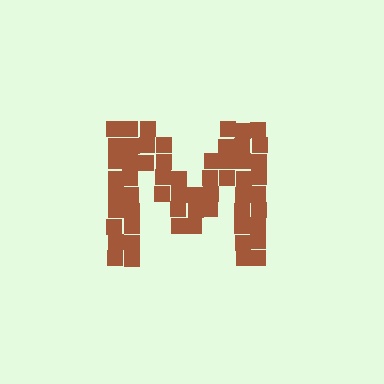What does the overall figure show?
The overall figure shows the letter M.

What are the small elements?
The small elements are squares.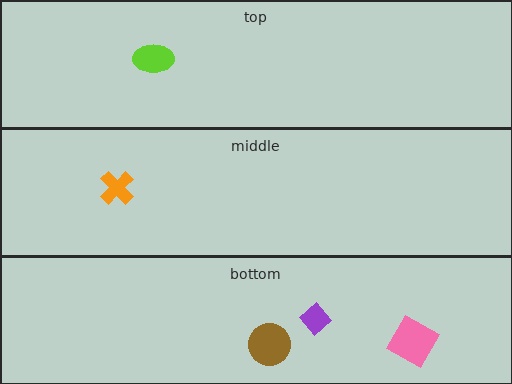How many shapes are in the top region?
1.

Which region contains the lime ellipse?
The top region.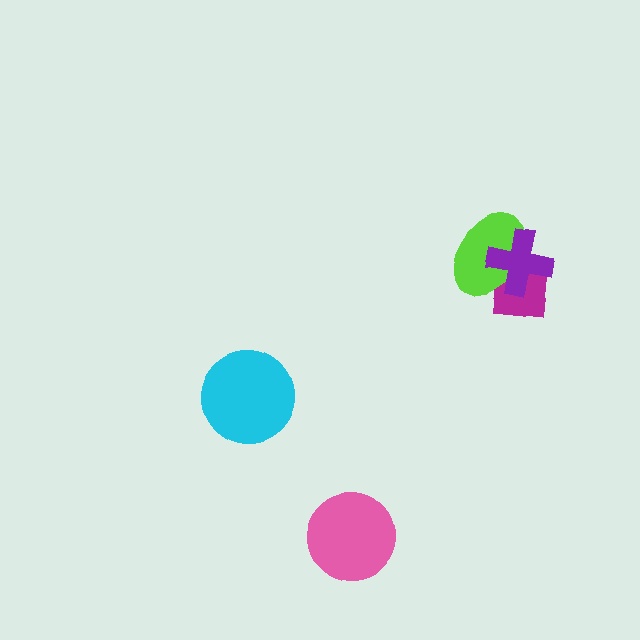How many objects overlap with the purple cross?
2 objects overlap with the purple cross.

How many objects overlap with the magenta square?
2 objects overlap with the magenta square.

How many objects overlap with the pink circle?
0 objects overlap with the pink circle.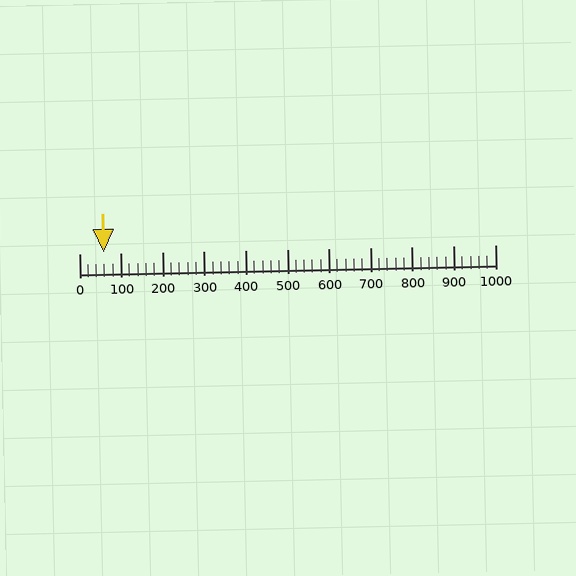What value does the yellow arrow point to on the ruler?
The yellow arrow points to approximately 60.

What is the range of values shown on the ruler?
The ruler shows values from 0 to 1000.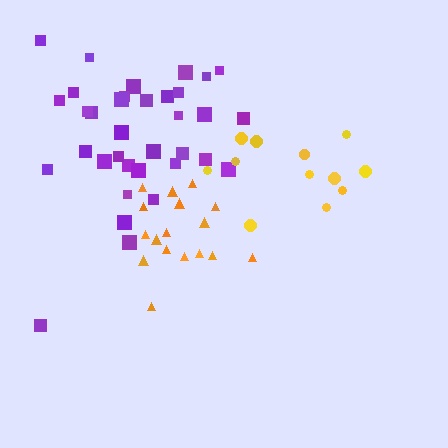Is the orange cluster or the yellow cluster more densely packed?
Orange.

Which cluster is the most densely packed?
Orange.